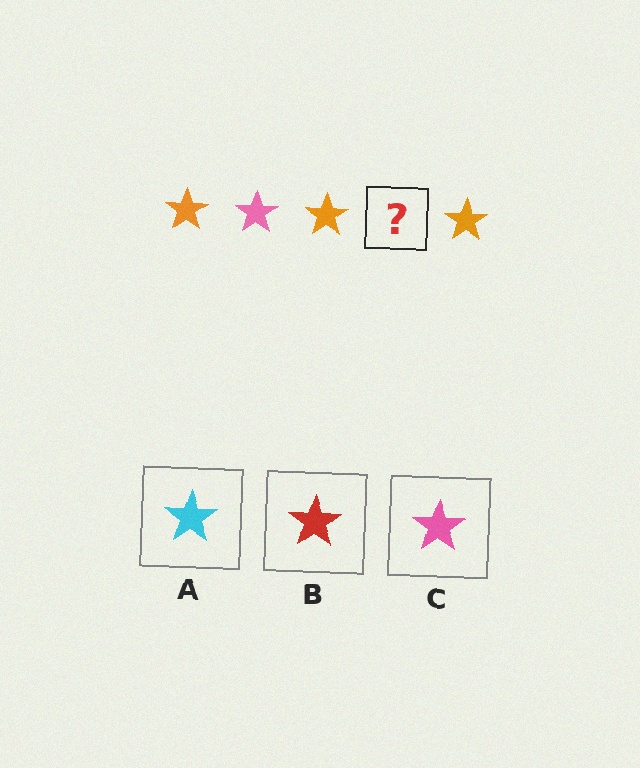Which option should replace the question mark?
Option C.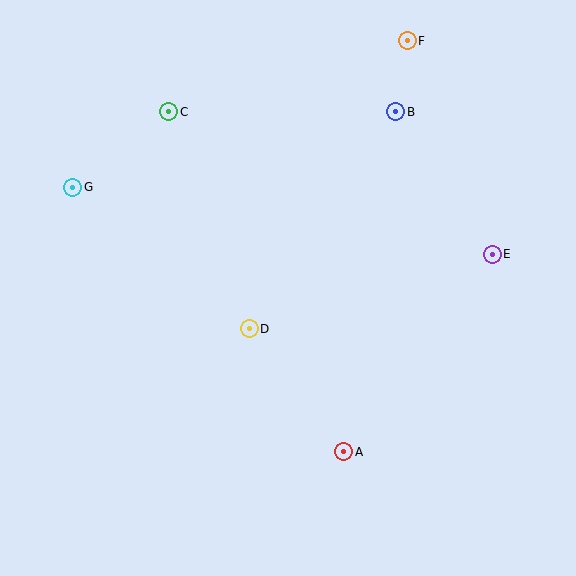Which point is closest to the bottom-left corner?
Point D is closest to the bottom-left corner.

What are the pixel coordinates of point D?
Point D is at (249, 329).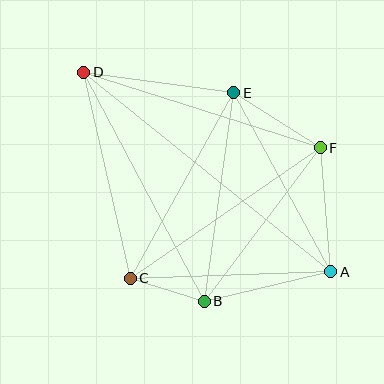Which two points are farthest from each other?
Points A and D are farthest from each other.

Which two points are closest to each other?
Points B and C are closest to each other.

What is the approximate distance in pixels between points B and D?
The distance between B and D is approximately 259 pixels.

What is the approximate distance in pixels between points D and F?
The distance between D and F is approximately 248 pixels.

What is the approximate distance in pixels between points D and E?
The distance between D and E is approximately 151 pixels.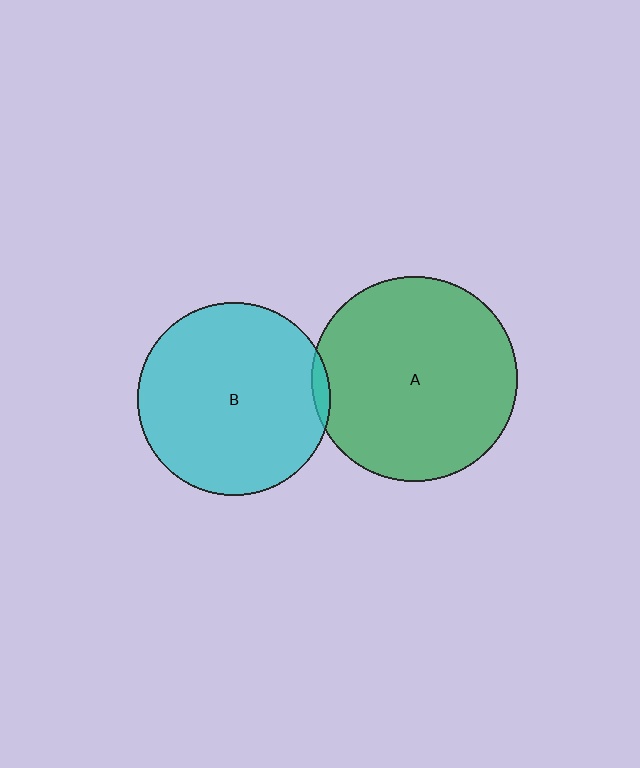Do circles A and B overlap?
Yes.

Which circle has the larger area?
Circle A (green).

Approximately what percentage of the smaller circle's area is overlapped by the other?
Approximately 5%.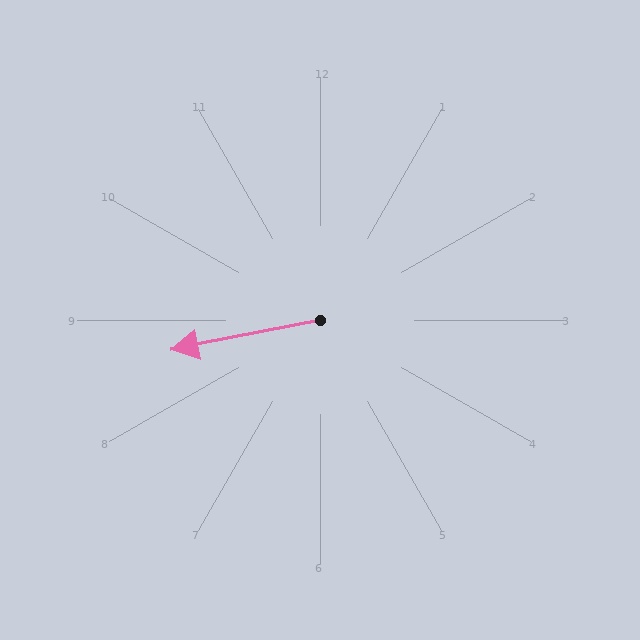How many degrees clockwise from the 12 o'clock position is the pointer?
Approximately 259 degrees.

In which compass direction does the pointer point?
West.